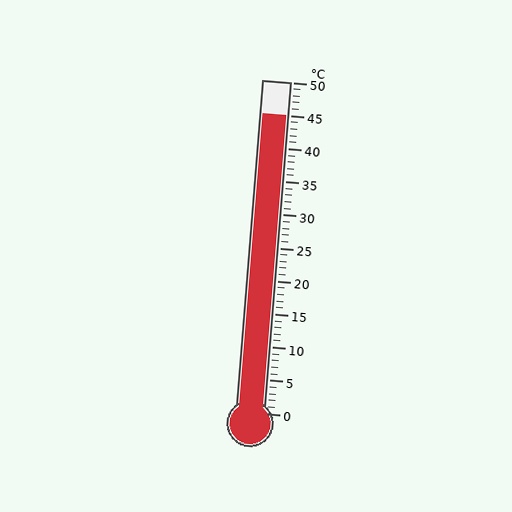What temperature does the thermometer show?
The thermometer shows approximately 45°C.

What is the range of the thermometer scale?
The thermometer scale ranges from 0°C to 50°C.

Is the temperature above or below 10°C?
The temperature is above 10°C.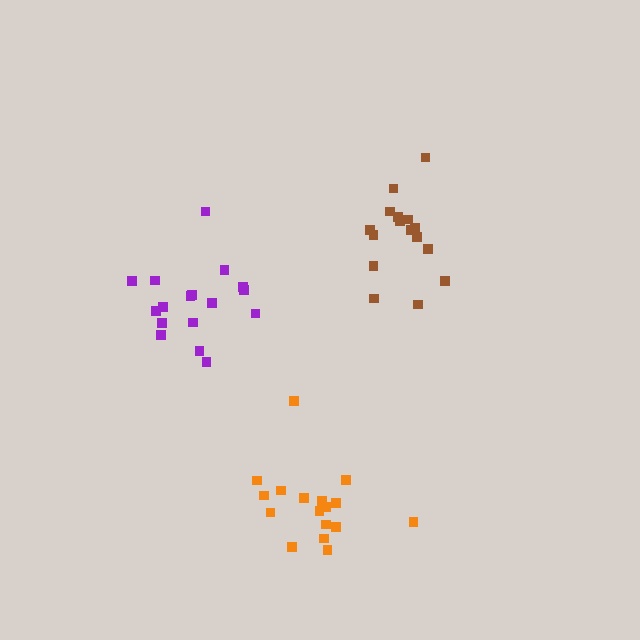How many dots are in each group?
Group 1: 16 dots, Group 2: 17 dots, Group 3: 17 dots (50 total).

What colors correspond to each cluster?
The clusters are colored: brown, orange, purple.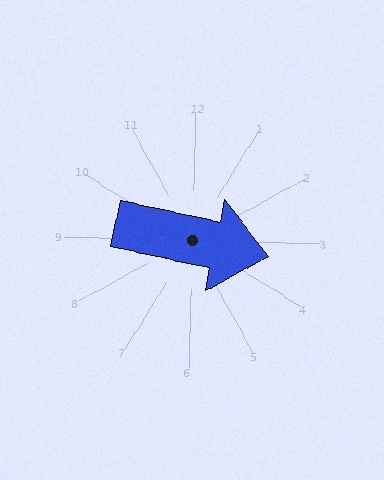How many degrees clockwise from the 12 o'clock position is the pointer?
Approximately 101 degrees.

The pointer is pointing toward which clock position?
Roughly 3 o'clock.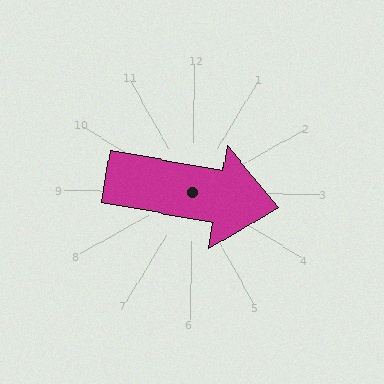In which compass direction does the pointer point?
East.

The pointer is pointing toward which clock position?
Roughly 3 o'clock.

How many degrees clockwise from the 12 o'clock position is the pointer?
Approximately 100 degrees.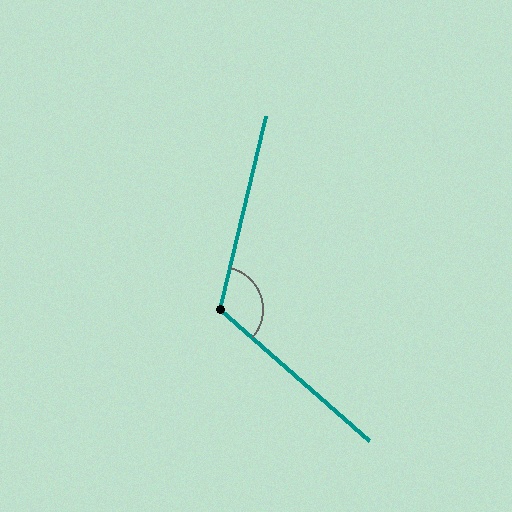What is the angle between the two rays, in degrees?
Approximately 118 degrees.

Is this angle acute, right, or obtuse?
It is obtuse.